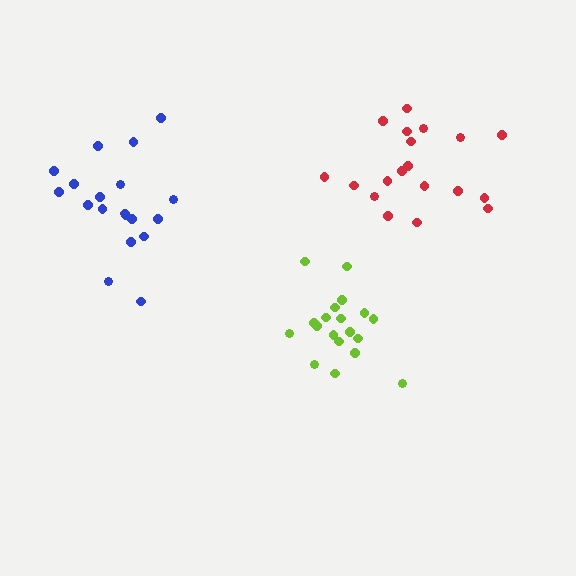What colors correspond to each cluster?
The clusters are colored: red, blue, lime.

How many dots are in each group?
Group 1: 19 dots, Group 2: 19 dots, Group 3: 19 dots (57 total).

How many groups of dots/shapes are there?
There are 3 groups.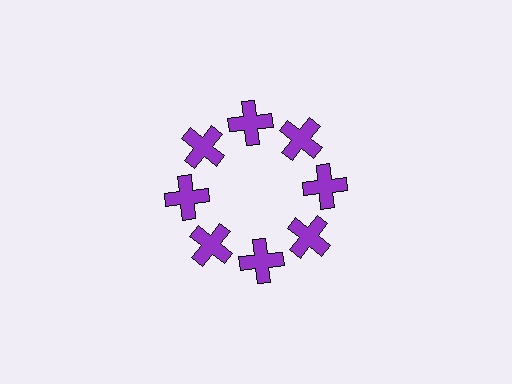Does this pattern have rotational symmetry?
Yes, this pattern has 8-fold rotational symmetry. It looks the same after rotating 45 degrees around the center.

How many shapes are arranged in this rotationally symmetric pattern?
There are 8 shapes, arranged in 8 groups of 1.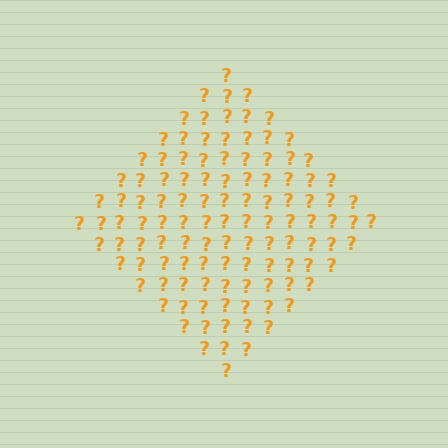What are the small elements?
The small elements are question marks.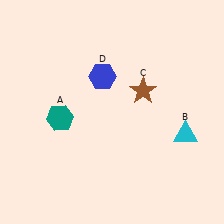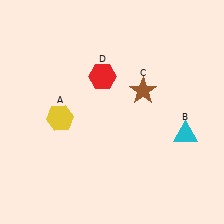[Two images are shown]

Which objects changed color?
A changed from teal to yellow. D changed from blue to red.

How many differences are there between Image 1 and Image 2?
There are 2 differences between the two images.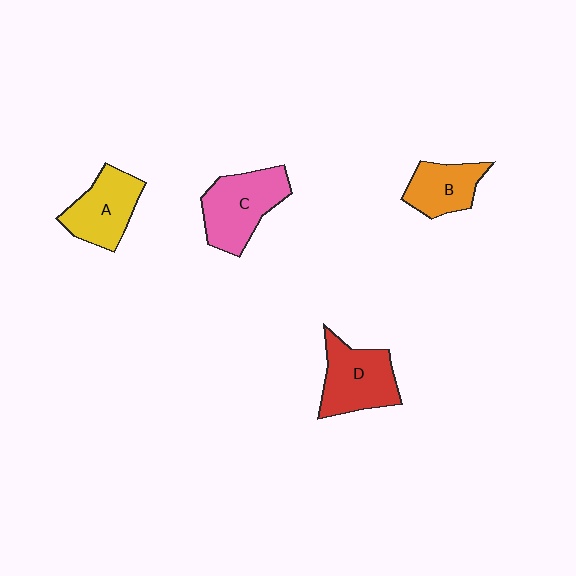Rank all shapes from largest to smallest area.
From largest to smallest: C (pink), D (red), A (yellow), B (orange).